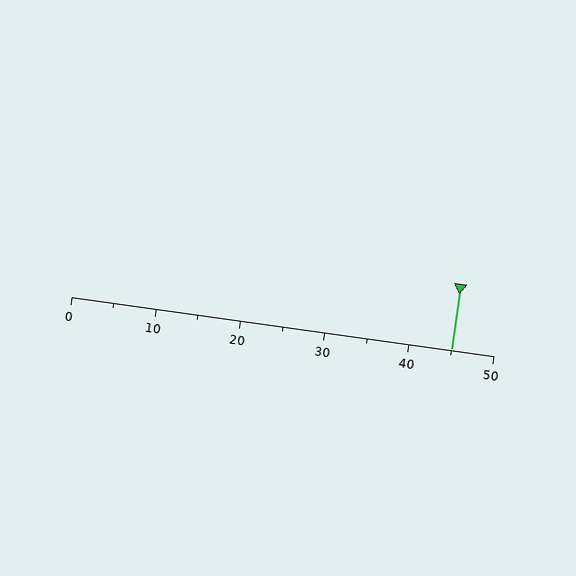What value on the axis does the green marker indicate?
The marker indicates approximately 45.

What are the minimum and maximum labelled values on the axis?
The axis runs from 0 to 50.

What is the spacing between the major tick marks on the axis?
The major ticks are spaced 10 apart.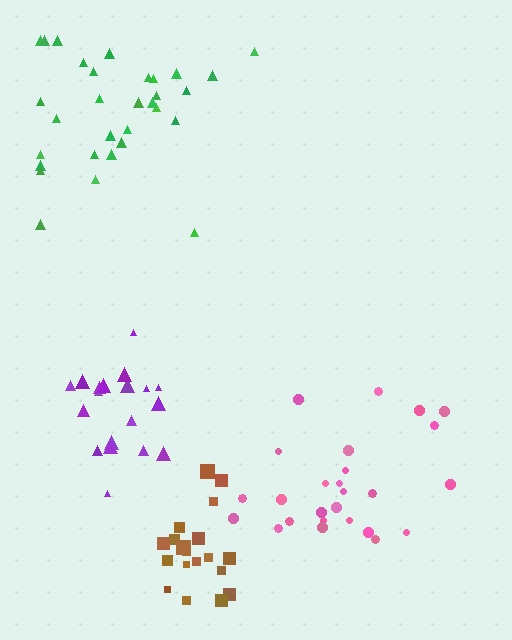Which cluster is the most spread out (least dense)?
Green.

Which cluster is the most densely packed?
Brown.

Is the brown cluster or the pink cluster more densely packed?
Brown.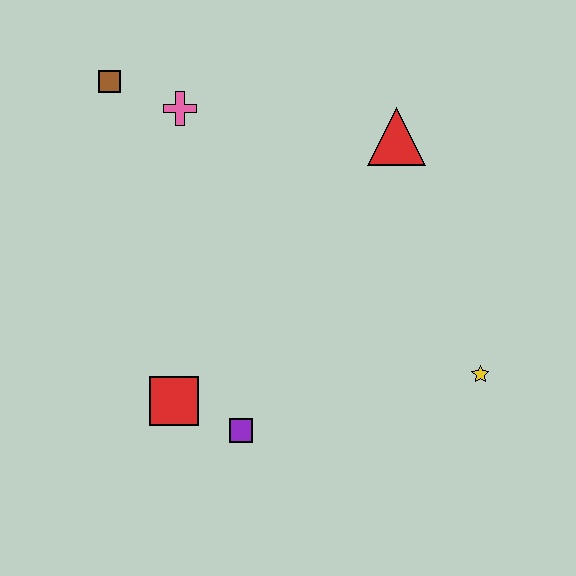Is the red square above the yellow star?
No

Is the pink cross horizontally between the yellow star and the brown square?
Yes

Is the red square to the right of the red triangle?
No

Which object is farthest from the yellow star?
The brown square is farthest from the yellow star.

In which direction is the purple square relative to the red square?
The purple square is to the right of the red square.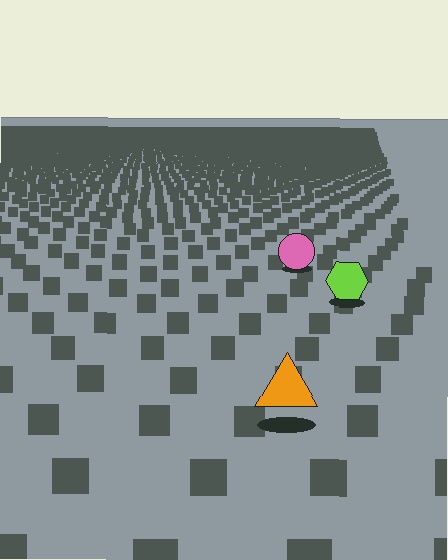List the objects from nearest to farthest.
From nearest to farthest: the orange triangle, the lime hexagon, the pink circle.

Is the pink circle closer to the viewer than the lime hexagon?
No. The lime hexagon is closer — you can tell from the texture gradient: the ground texture is coarser near it.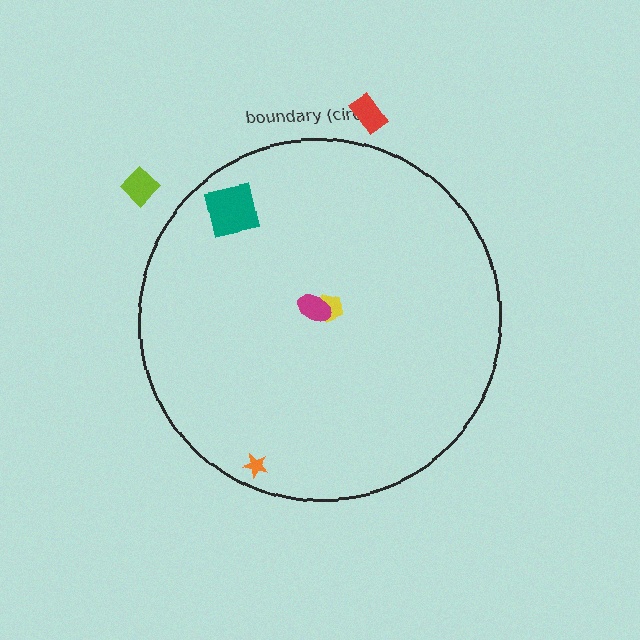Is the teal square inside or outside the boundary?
Inside.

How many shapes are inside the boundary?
4 inside, 2 outside.